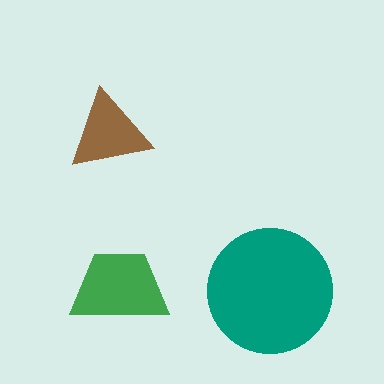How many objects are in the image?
There are 3 objects in the image.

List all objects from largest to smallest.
The teal circle, the green trapezoid, the brown triangle.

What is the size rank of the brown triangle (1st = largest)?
3rd.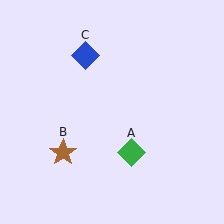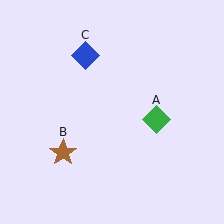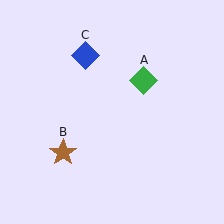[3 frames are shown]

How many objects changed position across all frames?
1 object changed position: green diamond (object A).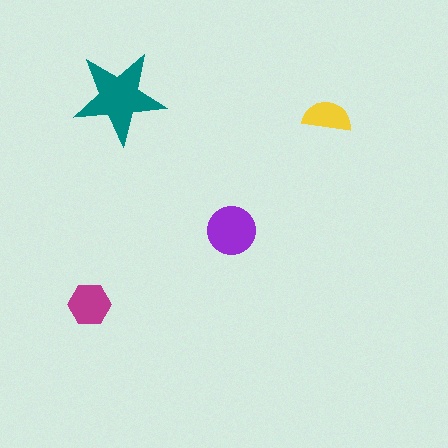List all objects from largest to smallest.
The teal star, the purple circle, the magenta hexagon, the yellow semicircle.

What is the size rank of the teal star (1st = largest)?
1st.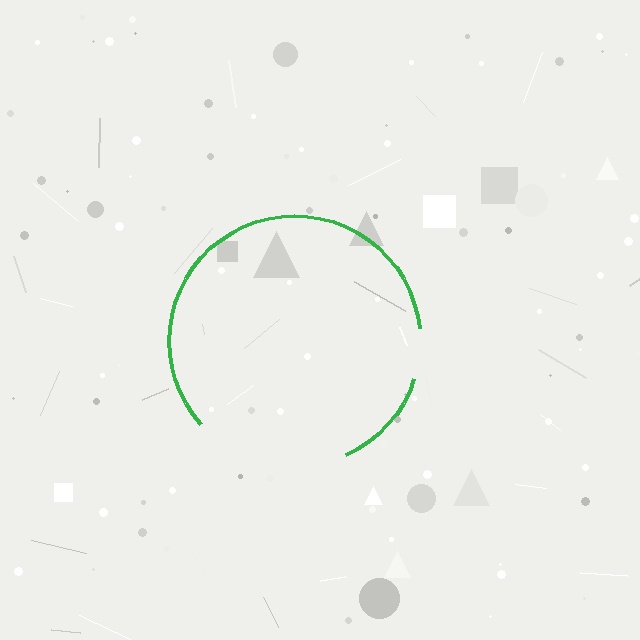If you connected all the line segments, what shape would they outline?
They would outline a circle.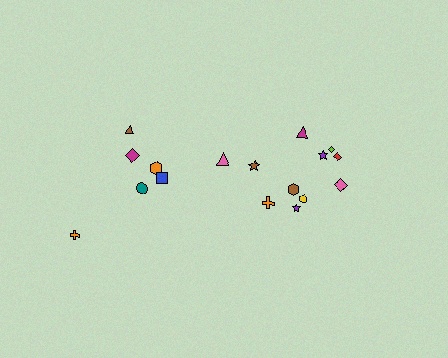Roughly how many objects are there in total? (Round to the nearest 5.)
Roughly 20 objects in total.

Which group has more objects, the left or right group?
The right group.